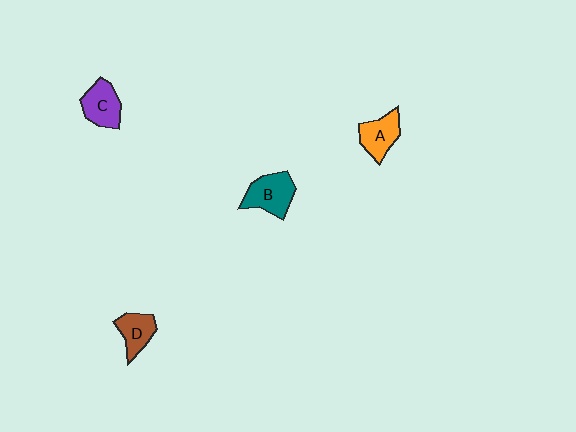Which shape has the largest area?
Shape B (teal).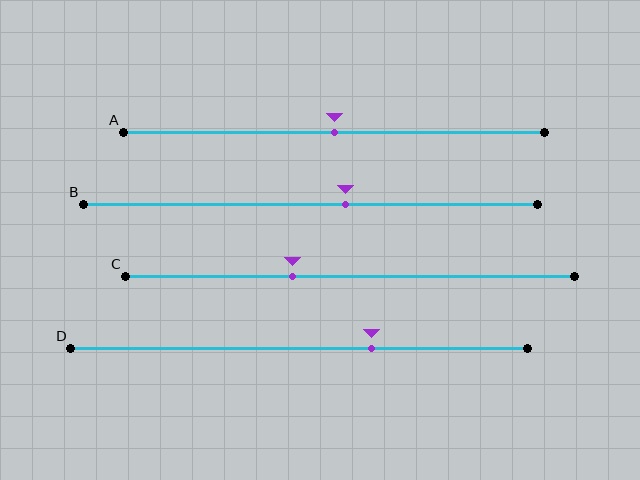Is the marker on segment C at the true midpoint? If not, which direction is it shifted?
No, the marker on segment C is shifted to the left by about 13% of the segment length.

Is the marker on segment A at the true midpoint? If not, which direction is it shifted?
Yes, the marker on segment A is at the true midpoint.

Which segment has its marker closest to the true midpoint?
Segment A has its marker closest to the true midpoint.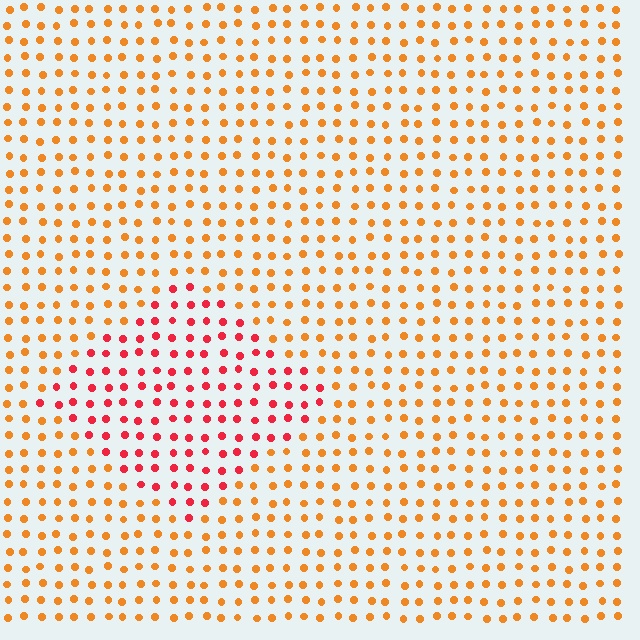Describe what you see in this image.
The image is filled with small orange elements in a uniform arrangement. A diamond-shaped region is visible where the elements are tinted to a slightly different hue, forming a subtle color boundary.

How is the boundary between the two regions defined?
The boundary is defined purely by a slight shift in hue (about 38 degrees). Spacing, size, and orientation are identical on both sides.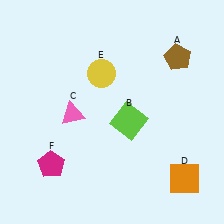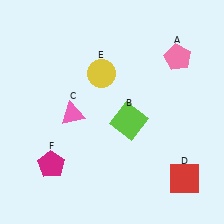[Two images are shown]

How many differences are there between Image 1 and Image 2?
There are 2 differences between the two images.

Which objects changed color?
A changed from brown to pink. D changed from orange to red.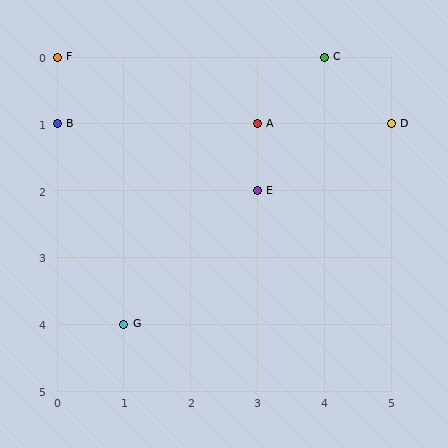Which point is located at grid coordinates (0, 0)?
Point F is at (0, 0).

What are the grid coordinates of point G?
Point G is at grid coordinates (1, 4).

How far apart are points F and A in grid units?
Points F and A are 3 columns and 1 row apart (about 3.2 grid units diagonally).